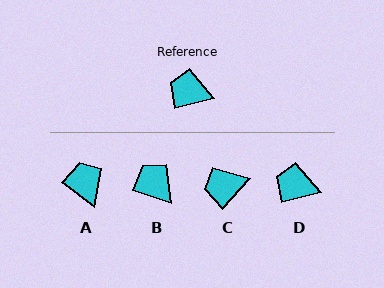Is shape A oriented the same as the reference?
No, it is off by about 52 degrees.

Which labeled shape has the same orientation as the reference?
D.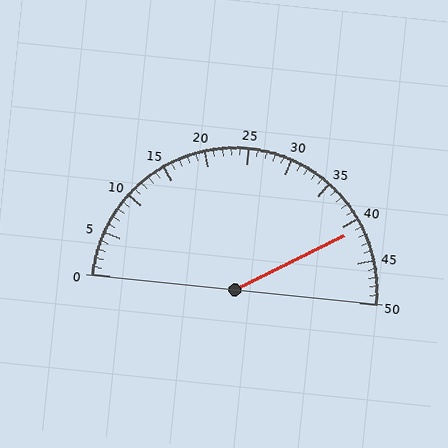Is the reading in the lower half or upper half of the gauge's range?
The reading is in the upper half of the range (0 to 50).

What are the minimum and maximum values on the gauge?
The gauge ranges from 0 to 50.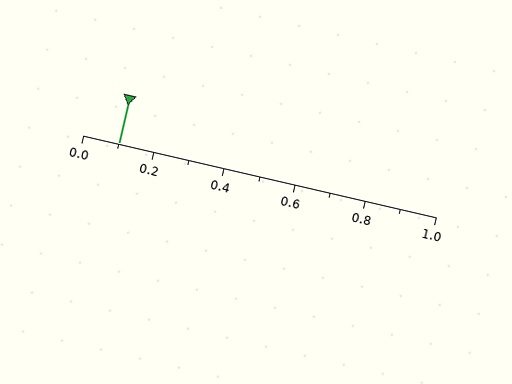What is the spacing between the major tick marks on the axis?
The major ticks are spaced 0.2 apart.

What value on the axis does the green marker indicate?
The marker indicates approximately 0.1.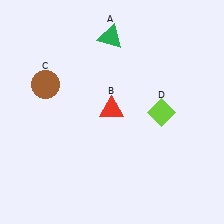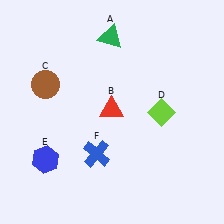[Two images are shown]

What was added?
A blue hexagon (E), a blue cross (F) were added in Image 2.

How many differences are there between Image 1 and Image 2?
There are 2 differences between the two images.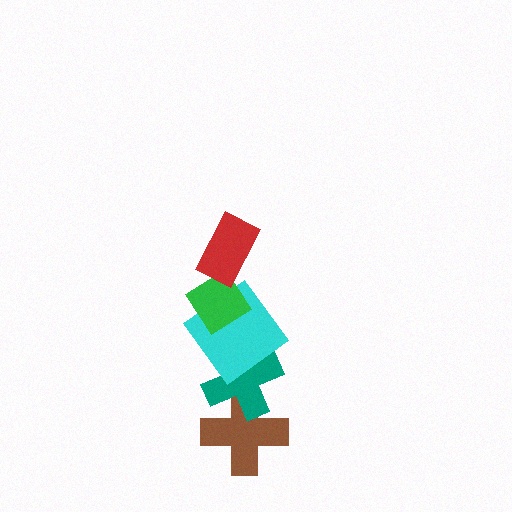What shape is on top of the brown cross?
The teal cross is on top of the brown cross.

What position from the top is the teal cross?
The teal cross is 4th from the top.